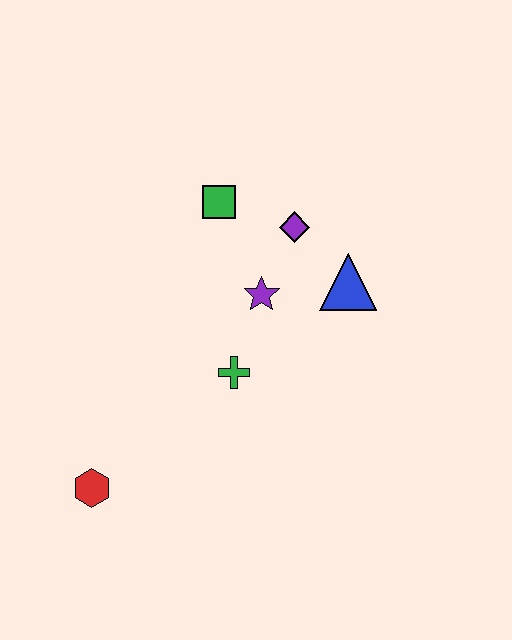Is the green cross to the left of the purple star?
Yes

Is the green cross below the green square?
Yes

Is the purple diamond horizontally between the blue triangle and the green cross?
Yes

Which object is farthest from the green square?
The red hexagon is farthest from the green square.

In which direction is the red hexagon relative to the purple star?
The red hexagon is below the purple star.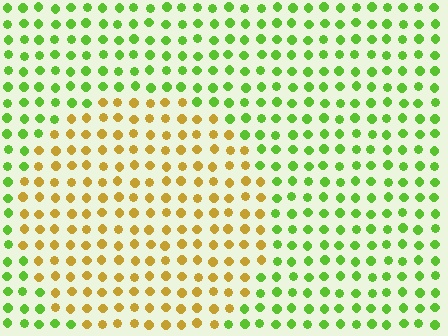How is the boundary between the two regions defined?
The boundary is defined purely by a slight shift in hue (about 57 degrees). Spacing, size, and orientation are identical on both sides.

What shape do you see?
I see a circle.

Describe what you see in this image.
The image is filled with small lime elements in a uniform arrangement. A circle-shaped region is visible where the elements are tinted to a slightly different hue, forming a subtle color boundary.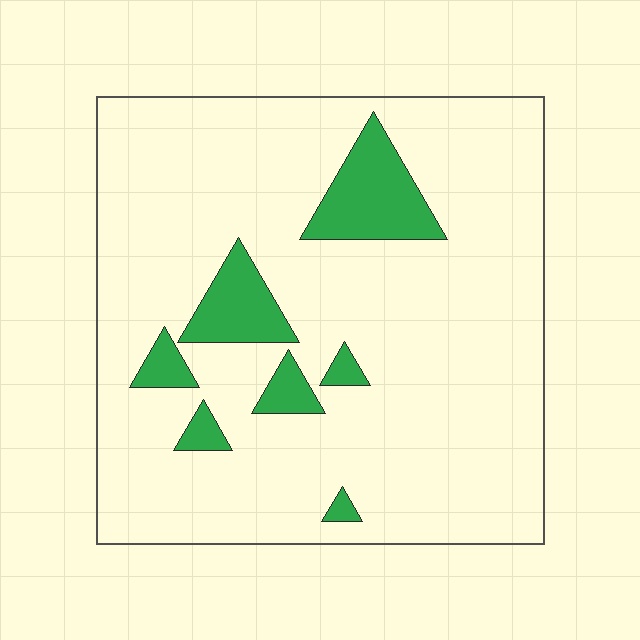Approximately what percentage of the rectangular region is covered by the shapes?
Approximately 10%.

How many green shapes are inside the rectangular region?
7.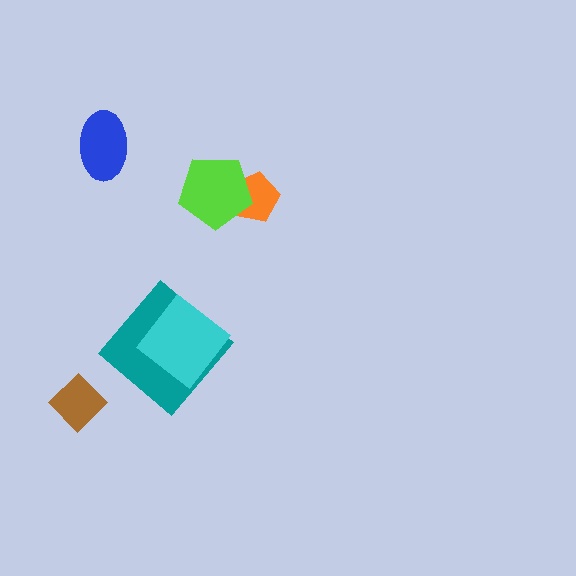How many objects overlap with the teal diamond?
1 object overlaps with the teal diamond.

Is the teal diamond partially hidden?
Yes, it is partially covered by another shape.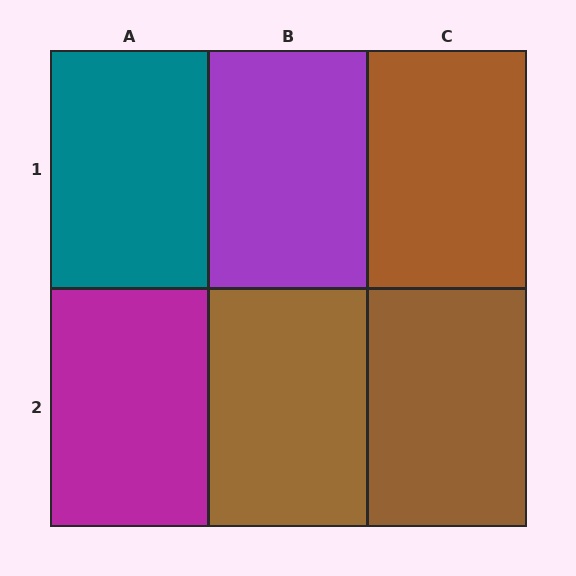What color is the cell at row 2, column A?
Magenta.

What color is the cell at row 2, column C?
Brown.